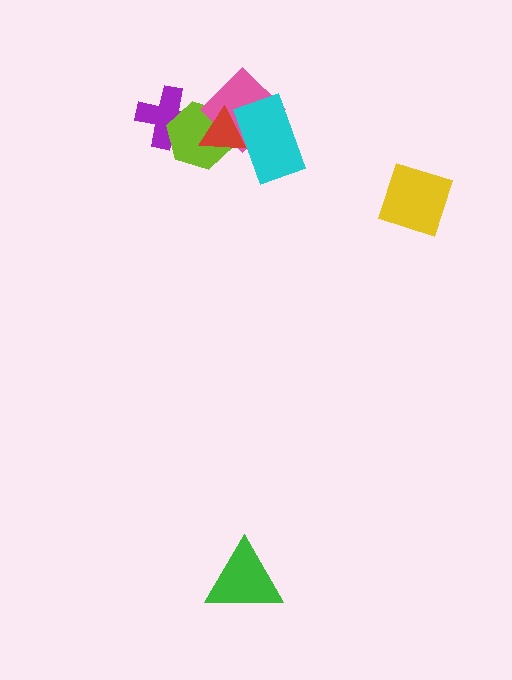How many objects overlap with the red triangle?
3 objects overlap with the red triangle.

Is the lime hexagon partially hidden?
Yes, it is partially covered by another shape.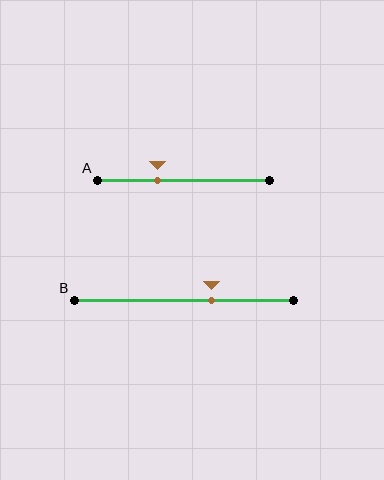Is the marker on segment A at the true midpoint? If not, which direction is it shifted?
No, the marker on segment A is shifted to the left by about 15% of the segment length.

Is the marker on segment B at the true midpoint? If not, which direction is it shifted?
No, the marker on segment B is shifted to the right by about 12% of the segment length.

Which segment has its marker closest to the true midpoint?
Segment B has its marker closest to the true midpoint.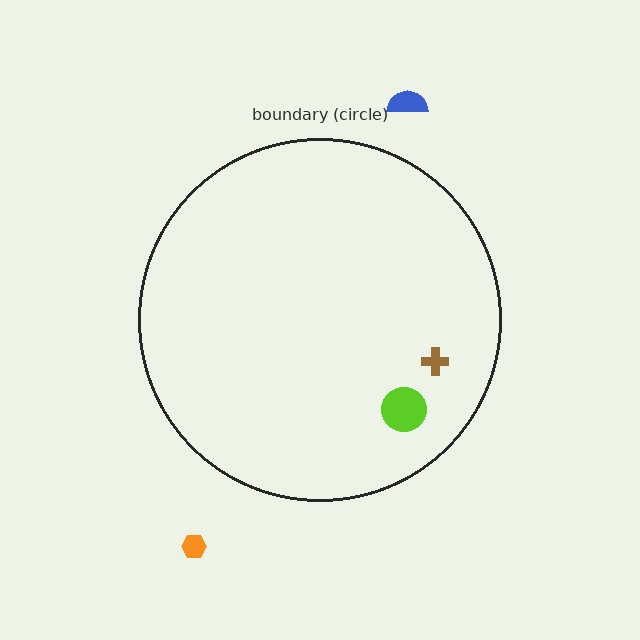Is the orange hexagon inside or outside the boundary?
Outside.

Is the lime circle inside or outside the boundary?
Inside.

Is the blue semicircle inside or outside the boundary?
Outside.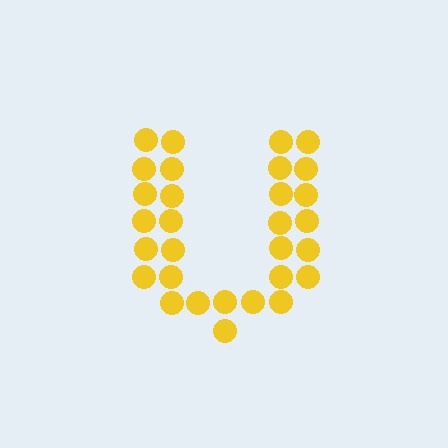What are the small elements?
The small elements are circles.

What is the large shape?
The large shape is the letter U.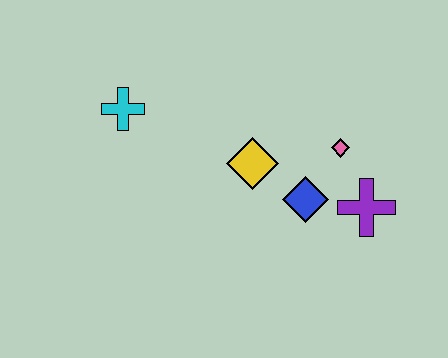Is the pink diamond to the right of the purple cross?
No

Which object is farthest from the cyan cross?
The purple cross is farthest from the cyan cross.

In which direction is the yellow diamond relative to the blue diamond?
The yellow diamond is to the left of the blue diamond.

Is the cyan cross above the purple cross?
Yes